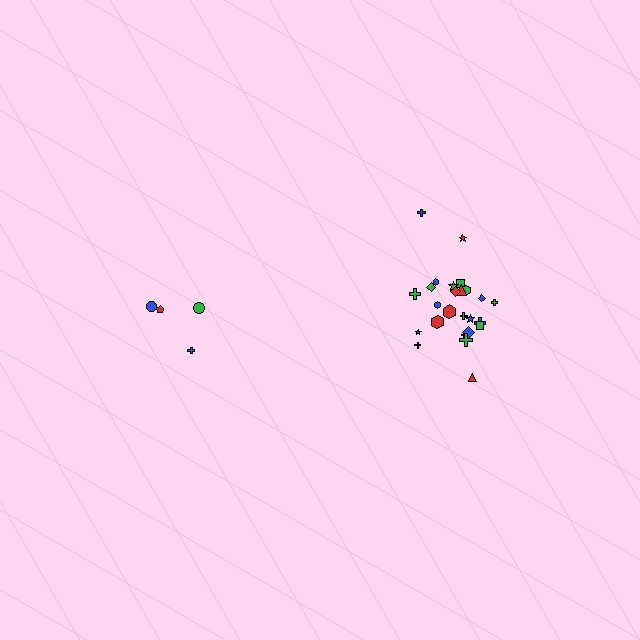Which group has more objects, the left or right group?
The right group.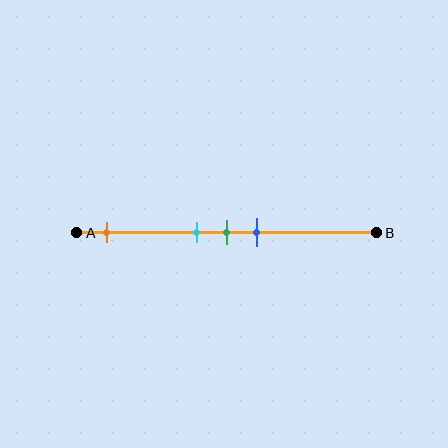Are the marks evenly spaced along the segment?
No, the marks are not evenly spaced.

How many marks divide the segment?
There are 4 marks dividing the segment.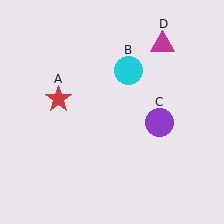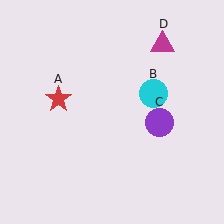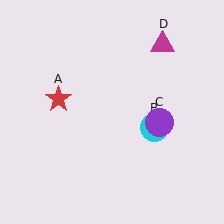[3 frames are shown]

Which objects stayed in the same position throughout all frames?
Red star (object A) and purple circle (object C) and magenta triangle (object D) remained stationary.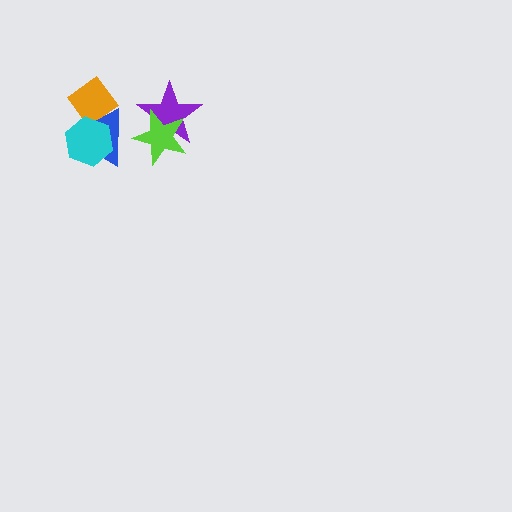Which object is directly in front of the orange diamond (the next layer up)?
The blue triangle is directly in front of the orange diamond.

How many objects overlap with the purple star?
1 object overlaps with the purple star.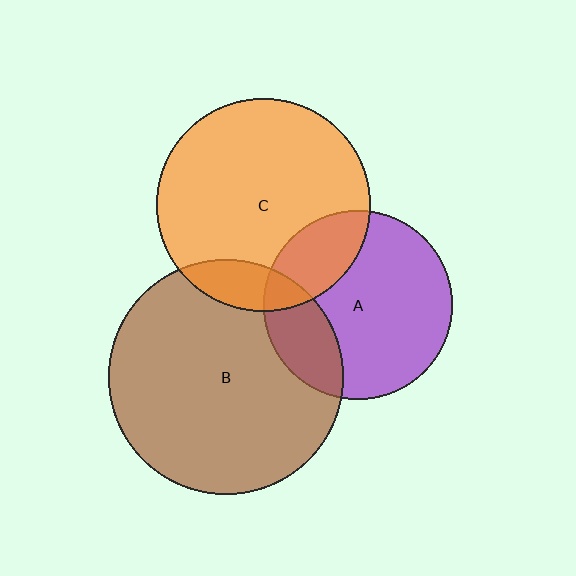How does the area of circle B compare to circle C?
Approximately 1.2 times.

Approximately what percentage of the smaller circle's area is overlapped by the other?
Approximately 15%.